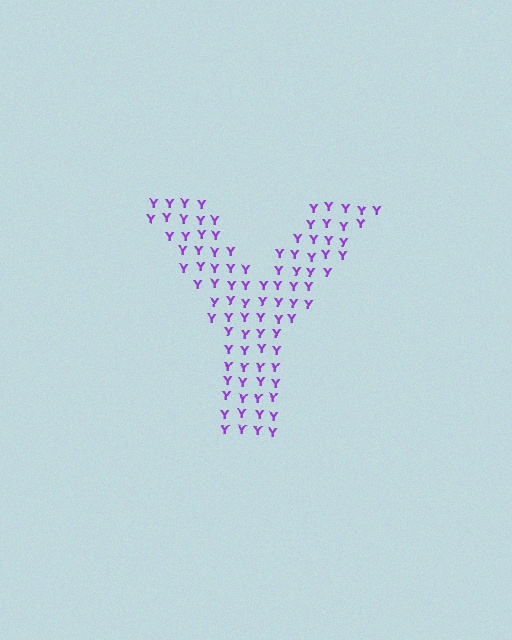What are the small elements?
The small elements are letter Y's.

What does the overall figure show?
The overall figure shows the letter Y.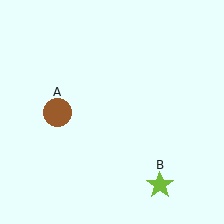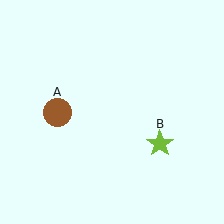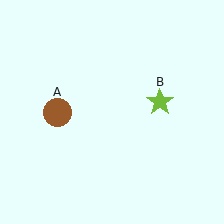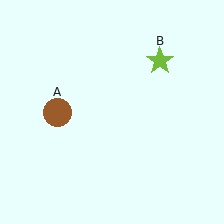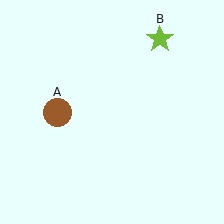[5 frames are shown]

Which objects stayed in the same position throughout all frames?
Brown circle (object A) remained stationary.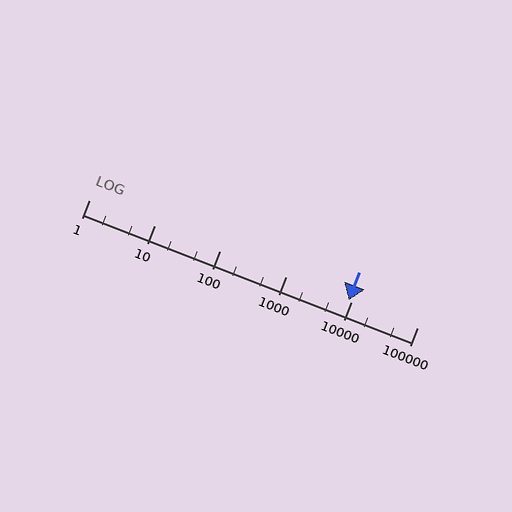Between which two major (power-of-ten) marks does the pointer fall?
The pointer is between 1000 and 10000.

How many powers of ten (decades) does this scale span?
The scale spans 5 decades, from 1 to 100000.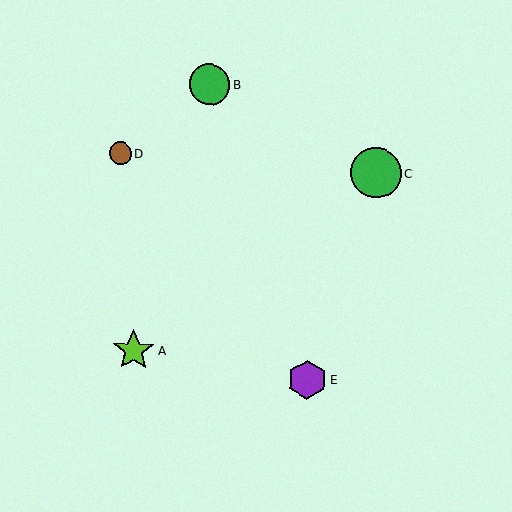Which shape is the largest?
The green circle (labeled C) is the largest.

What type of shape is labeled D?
Shape D is a brown circle.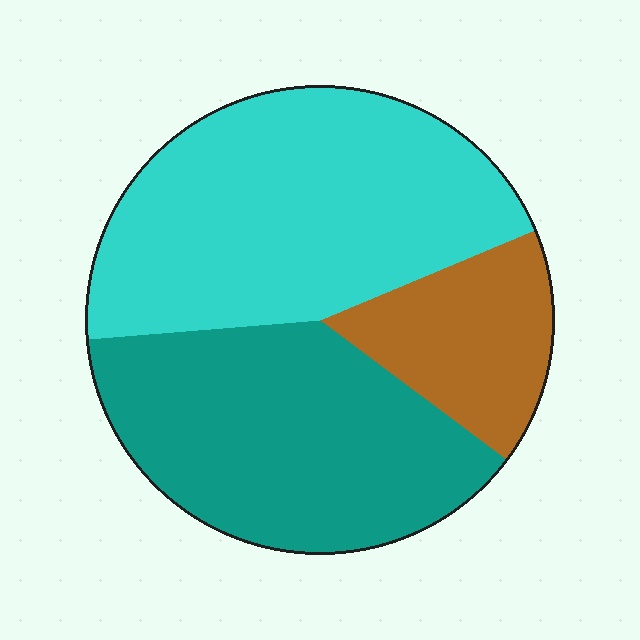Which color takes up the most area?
Cyan, at roughly 45%.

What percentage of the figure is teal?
Teal takes up about three eighths (3/8) of the figure.